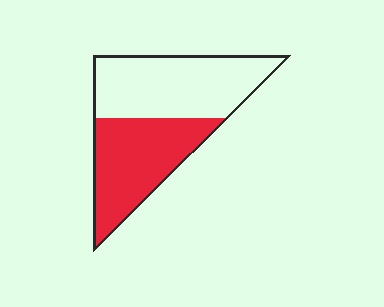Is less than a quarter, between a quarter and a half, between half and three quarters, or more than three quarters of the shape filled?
Between a quarter and a half.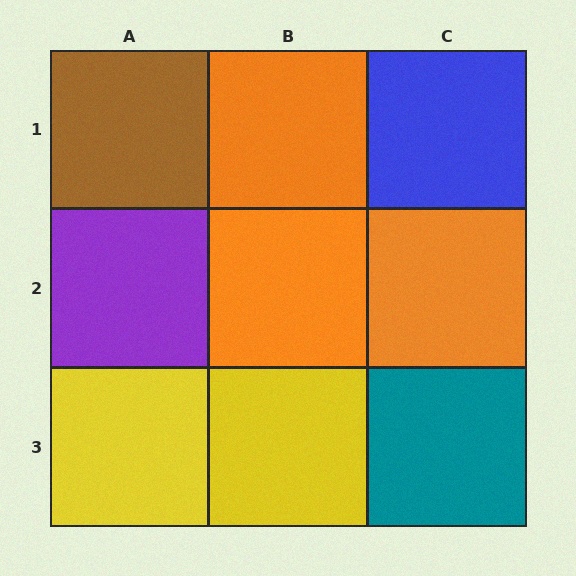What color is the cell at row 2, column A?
Purple.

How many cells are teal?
1 cell is teal.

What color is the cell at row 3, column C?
Teal.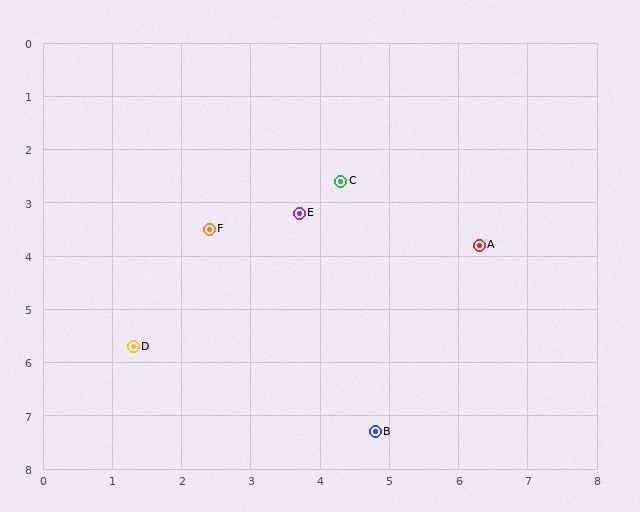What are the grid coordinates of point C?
Point C is at approximately (4.3, 2.6).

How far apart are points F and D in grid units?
Points F and D are about 2.5 grid units apart.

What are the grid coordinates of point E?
Point E is at approximately (3.7, 3.2).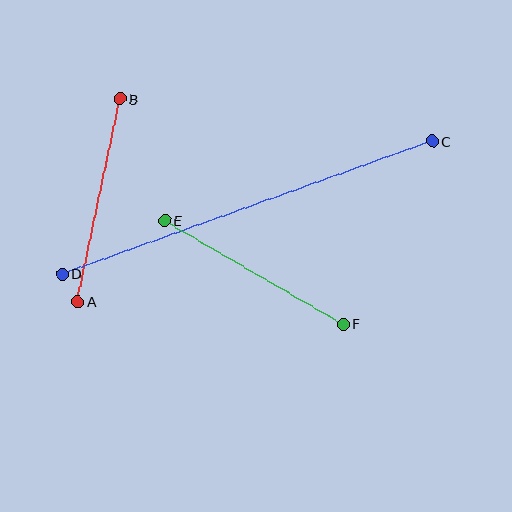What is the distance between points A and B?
The distance is approximately 207 pixels.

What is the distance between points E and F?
The distance is approximately 207 pixels.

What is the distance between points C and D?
The distance is approximately 393 pixels.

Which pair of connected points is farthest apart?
Points C and D are farthest apart.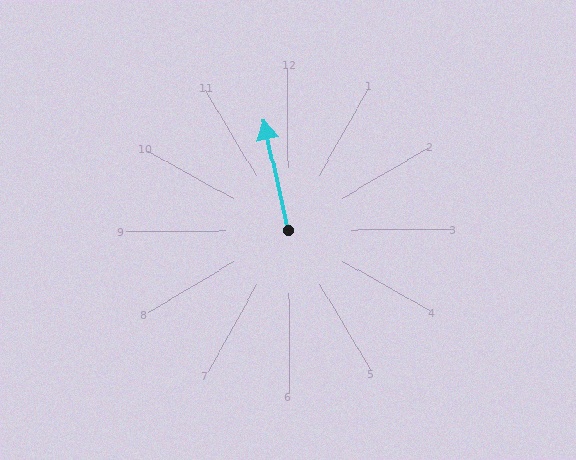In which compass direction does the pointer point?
North.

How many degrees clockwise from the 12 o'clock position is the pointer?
Approximately 348 degrees.